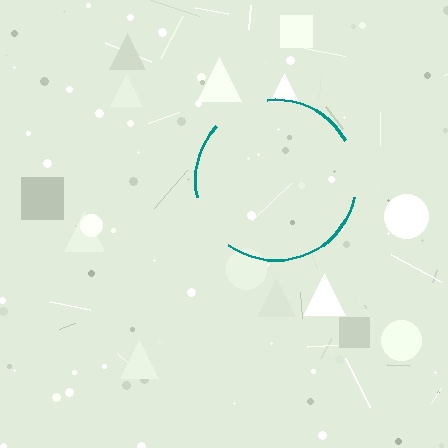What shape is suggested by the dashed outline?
The dashed outline suggests a circle.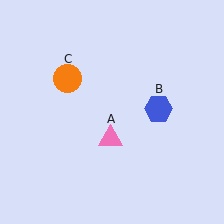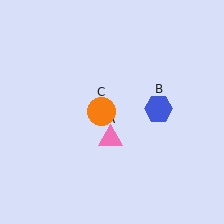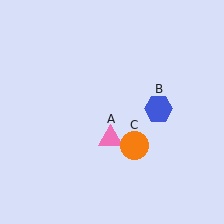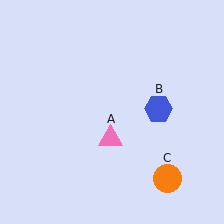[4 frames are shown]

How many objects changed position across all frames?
1 object changed position: orange circle (object C).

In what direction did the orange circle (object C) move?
The orange circle (object C) moved down and to the right.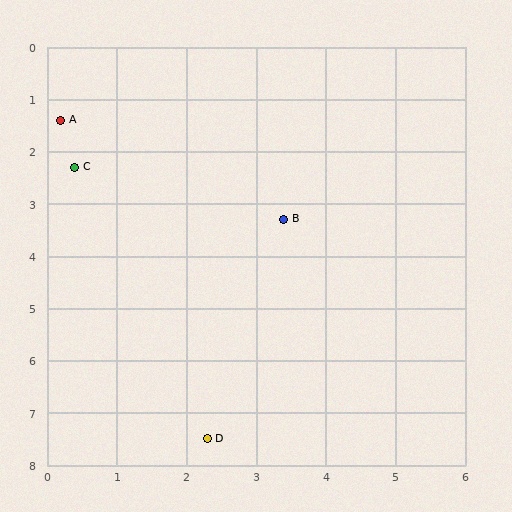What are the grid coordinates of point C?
Point C is at approximately (0.4, 2.3).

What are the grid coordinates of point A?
Point A is at approximately (0.2, 1.4).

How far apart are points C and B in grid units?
Points C and B are about 3.2 grid units apart.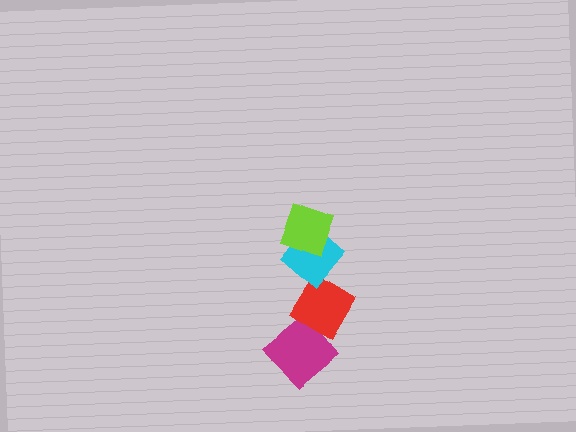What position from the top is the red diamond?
The red diamond is 3rd from the top.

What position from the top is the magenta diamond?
The magenta diamond is 4th from the top.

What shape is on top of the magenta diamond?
The red diamond is on top of the magenta diamond.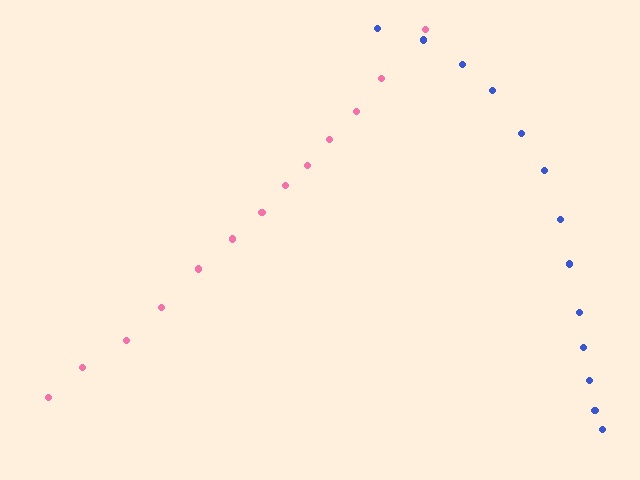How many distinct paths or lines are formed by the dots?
There are 2 distinct paths.